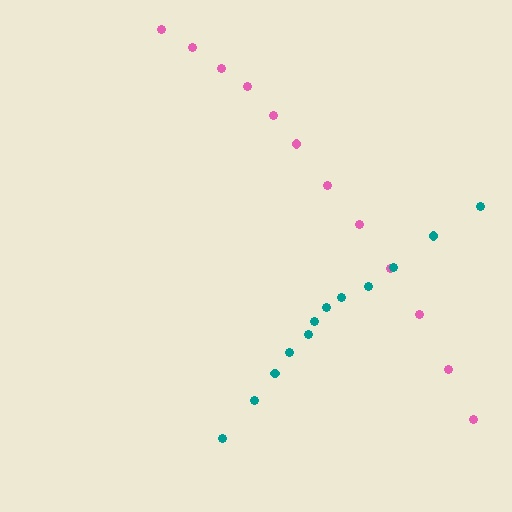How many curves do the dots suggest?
There are 2 distinct paths.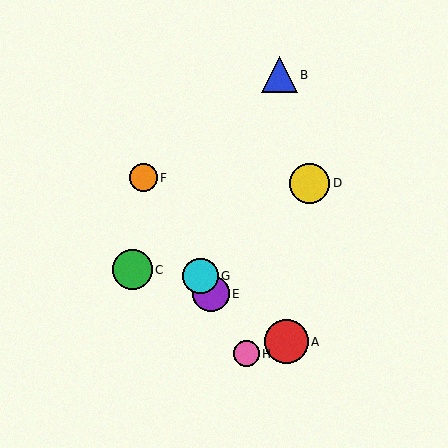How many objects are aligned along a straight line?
4 objects (E, F, G, H) are aligned along a straight line.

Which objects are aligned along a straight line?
Objects E, F, G, H are aligned along a straight line.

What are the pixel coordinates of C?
Object C is at (132, 270).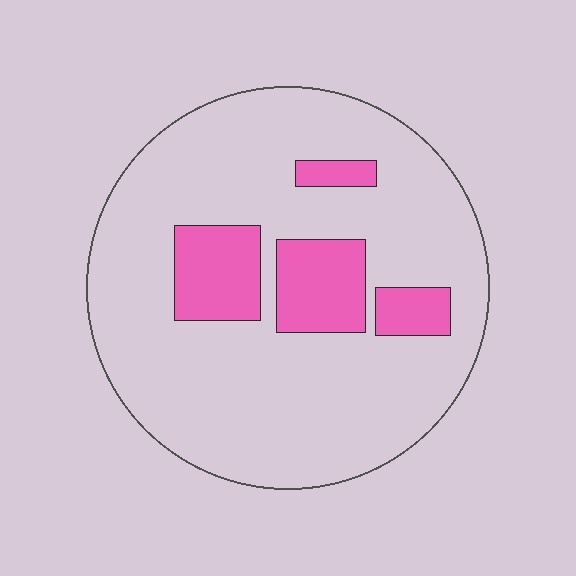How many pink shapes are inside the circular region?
4.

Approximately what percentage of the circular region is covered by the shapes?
Approximately 20%.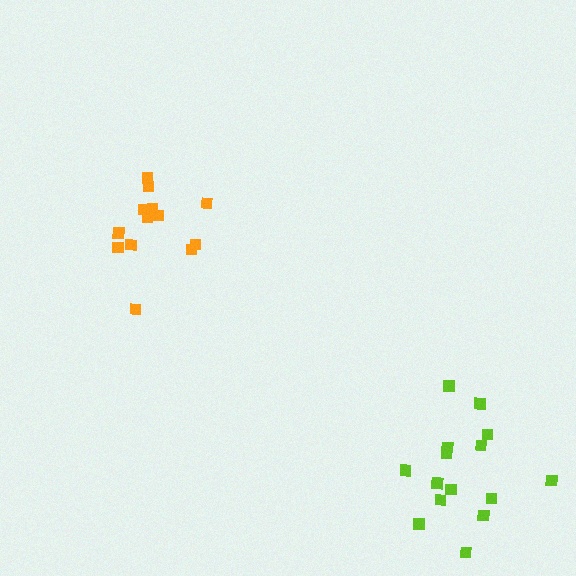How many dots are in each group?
Group 1: 13 dots, Group 2: 15 dots (28 total).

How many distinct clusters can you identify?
There are 2 distinct clusters.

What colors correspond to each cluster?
The clusters are colored: orange, lime.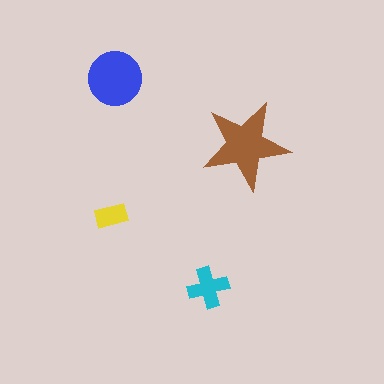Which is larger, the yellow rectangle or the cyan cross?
The cyan cross.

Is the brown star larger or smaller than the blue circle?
Larger.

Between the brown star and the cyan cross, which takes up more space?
The brown star.